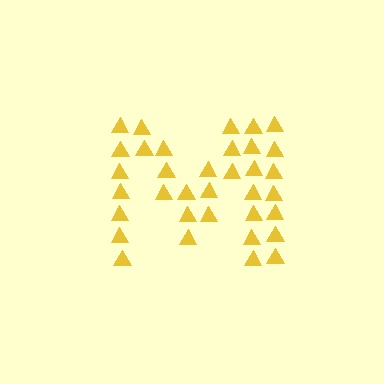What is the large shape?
The large shape is the letter M.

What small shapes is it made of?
It is made of small triangles.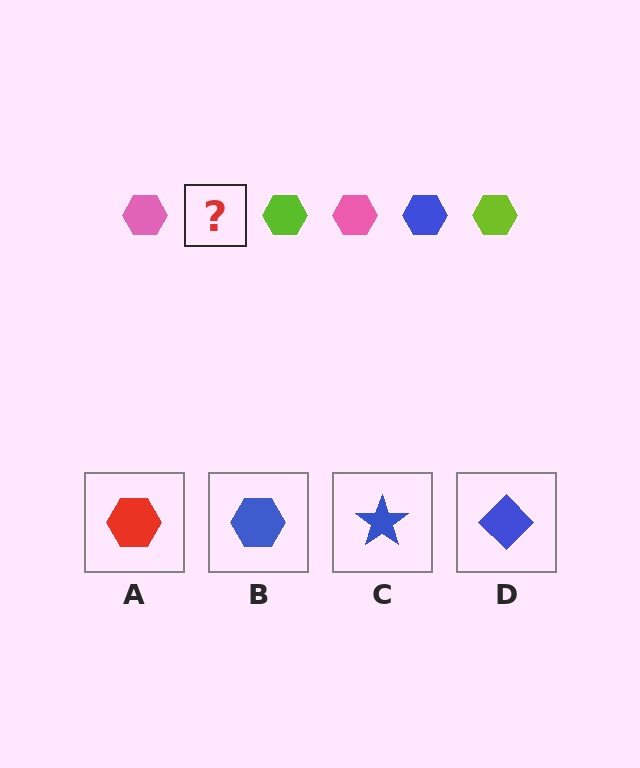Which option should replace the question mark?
Option B.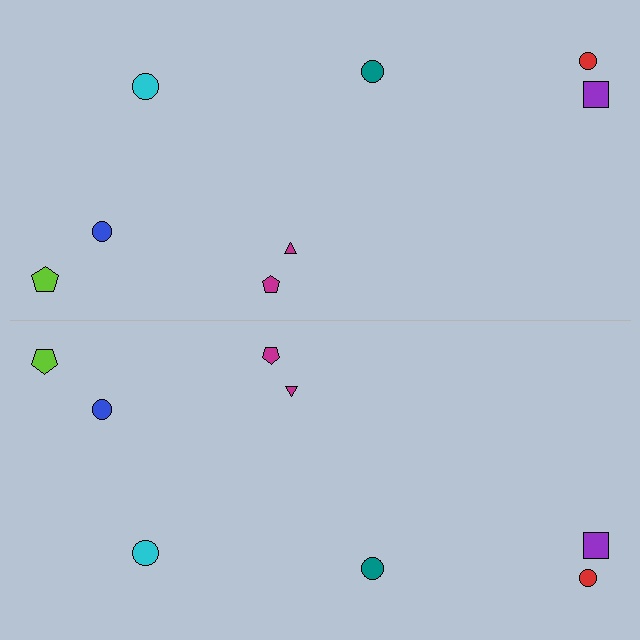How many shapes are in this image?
There are 16 shapes in this image.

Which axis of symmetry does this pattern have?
The pattern has a horizontal axis of symmetry running through the center of the image.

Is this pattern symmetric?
Yes, this pattern has bilateral (reflection) symmetry.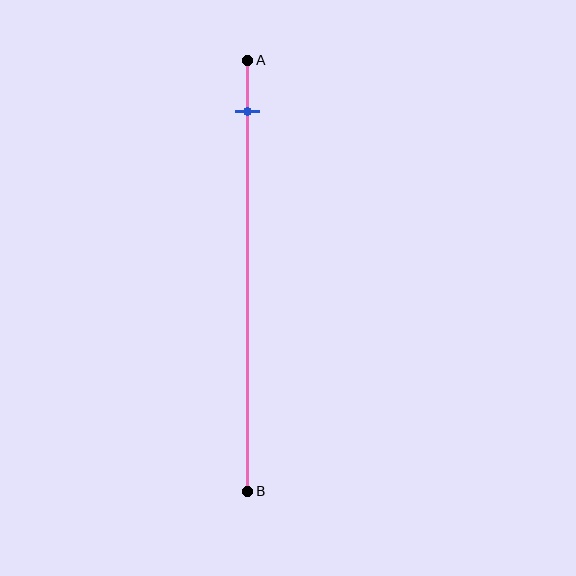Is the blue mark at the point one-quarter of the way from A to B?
No, the mark is at about 10% from A, not at the 25% one-quarter point.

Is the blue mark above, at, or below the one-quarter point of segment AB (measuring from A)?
The blue mark is above the one-quarter point of segment AB.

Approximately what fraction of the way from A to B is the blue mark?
The blue mark is approximately 10% of the way from A to B.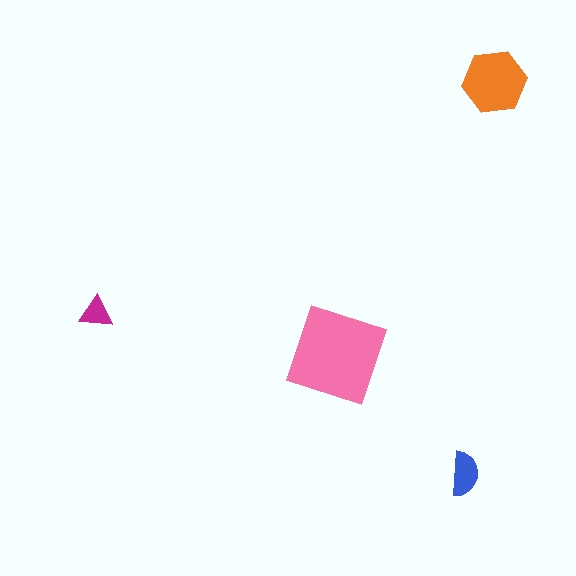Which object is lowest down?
The blue semicircle is bottommost.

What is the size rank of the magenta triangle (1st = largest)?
4th.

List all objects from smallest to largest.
The magenta triangle, the blue semicircle, the orange hexagon, the pink diamond.